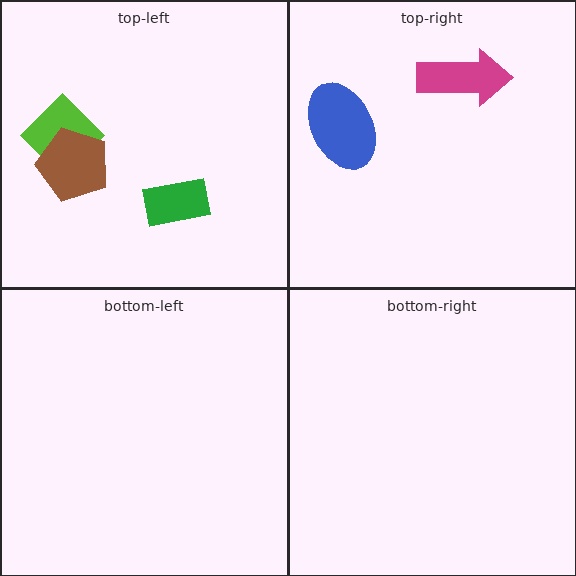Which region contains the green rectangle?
The top-left region.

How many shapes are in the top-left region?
3.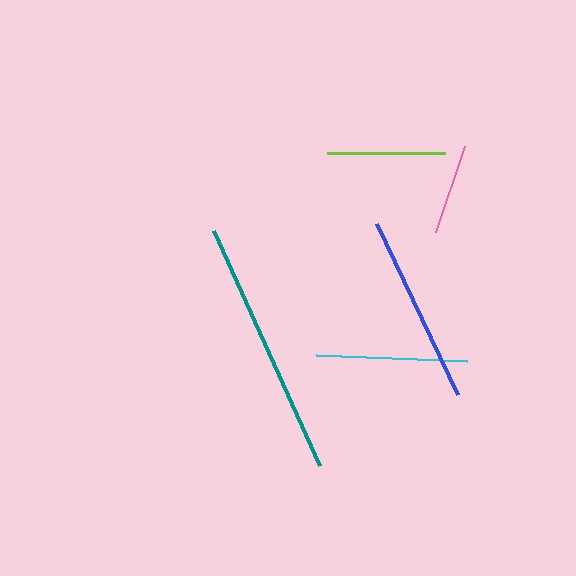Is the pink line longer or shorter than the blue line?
The blue line is longer than the pink line.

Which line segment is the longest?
The teal line is the longest at approximately 258 pixels.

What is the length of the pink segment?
The pink segment is approximately 91 pixels long.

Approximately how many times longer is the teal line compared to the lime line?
The teal line is approximately 2.2 times the length of the lime line.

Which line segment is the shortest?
The pink line is the shortest at approximately 91 pixels.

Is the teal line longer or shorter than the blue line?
The teal line is longer than the blue line.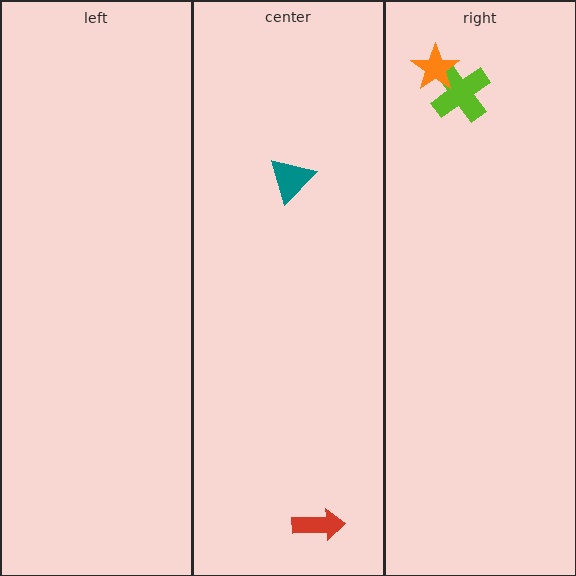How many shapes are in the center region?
2.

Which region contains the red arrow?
The center region.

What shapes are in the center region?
The red arrow, the teal triangle.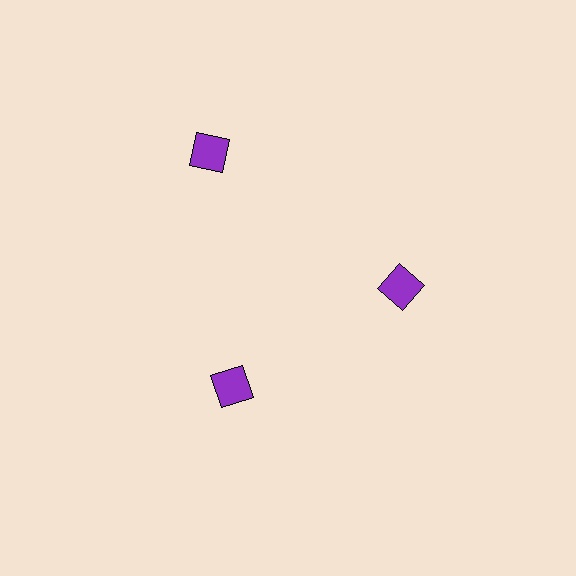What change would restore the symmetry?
The symmetry would be restored by moving it inward, back onto the ring so that all 3 squares sit at equal angles and equal distance from the center.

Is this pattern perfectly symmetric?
No. The 3 purple squares are arranged in a ring, but one element near the 11 o'clock position is pushed outward from the center, breaking the 3-fold rotational symmetry.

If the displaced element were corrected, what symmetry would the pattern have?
It would have 3-fold rotational symmetry — the pattern would map onto itself every 120 degrees.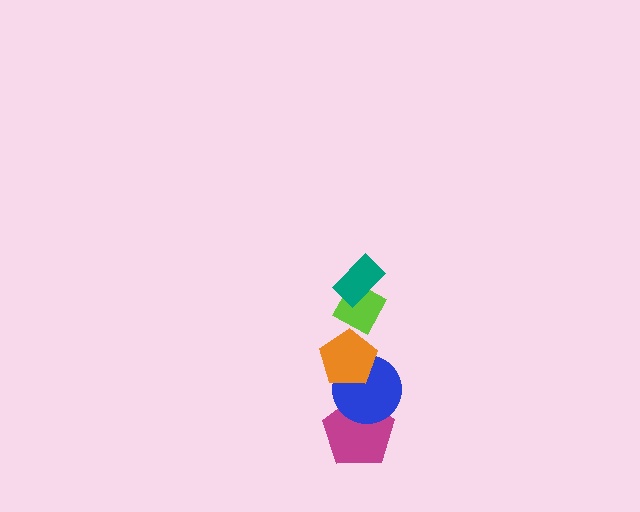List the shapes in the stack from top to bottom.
From top to bottom: the teal rectangle, the lime diamond, the orange pentagon, the blue circle, the magenta pentagon.